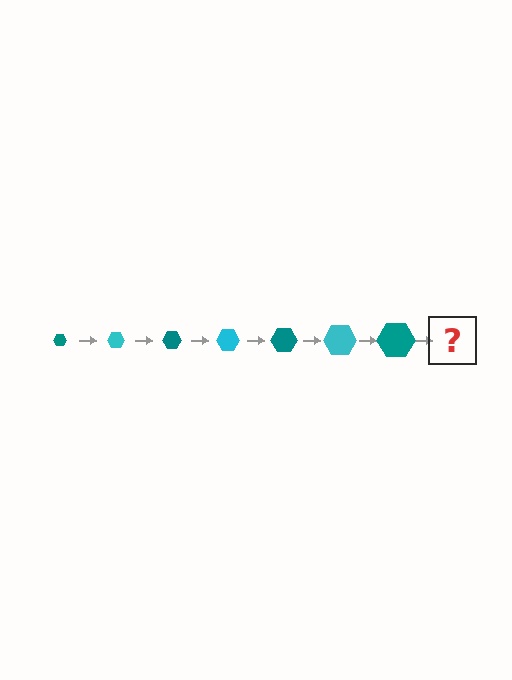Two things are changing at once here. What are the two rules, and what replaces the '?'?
The two rules are that the hexagon grows larger each step and the color cycles through teal and cyan. The '?' should be a cyan hexagon, larger than the previous one.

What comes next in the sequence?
The next element should be a cyan hexagon, larger than the previous one.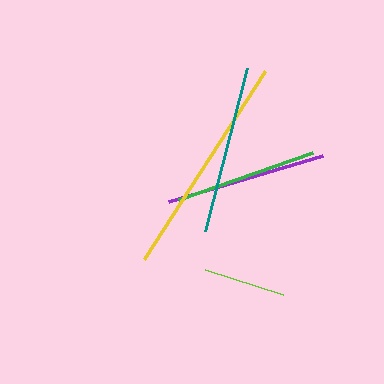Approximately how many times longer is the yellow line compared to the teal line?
The yellow line is approximately 1.3 times the length of the teal line.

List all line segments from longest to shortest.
From longest to shortest: yellow, teal, purple, green, lime.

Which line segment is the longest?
The yellow line is the longest at approximately 224 pixels.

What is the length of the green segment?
The green segment is approximately 142 pixels long.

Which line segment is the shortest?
The lime line is the shortest at approximately 82 pixels.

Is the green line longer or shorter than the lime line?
The green line is longer than the lime line.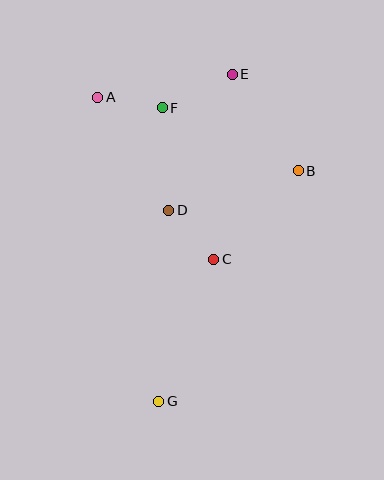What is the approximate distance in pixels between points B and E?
The distance between B and E is approximately 117 pixels.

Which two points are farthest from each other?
Points E and G are farthest from each other.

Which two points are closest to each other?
Points A and F are closest to each other.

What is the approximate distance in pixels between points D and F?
The distance between D and F is approximately 103 pixels.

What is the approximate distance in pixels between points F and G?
The distance between F and G is approximately 294 pixels.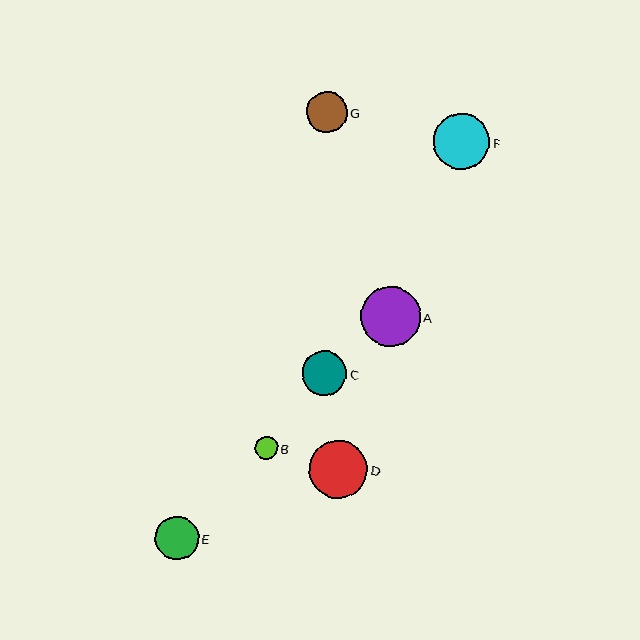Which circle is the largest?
Circle A is the largest with a size of approximately 59 pixels.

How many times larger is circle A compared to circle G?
Circle A is approximately 1.5 times the size of circle G.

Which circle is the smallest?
Circle B is the smallest with a size of approximately 22 pixels.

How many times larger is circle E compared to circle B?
Circle E is approximately 2.0 times the size of circle B.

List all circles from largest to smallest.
From largest to smallest: A, D, F, C, E, G, B.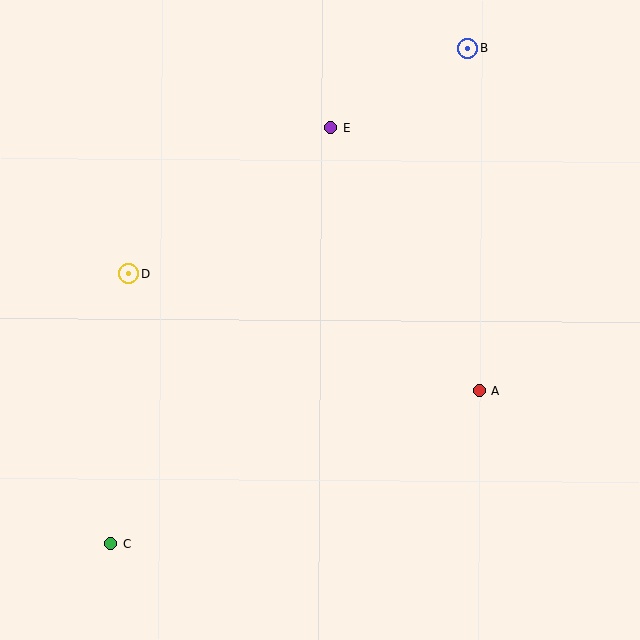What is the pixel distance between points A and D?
The distance between A and D is 369 pixels.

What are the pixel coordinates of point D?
Point D is at (129, 274).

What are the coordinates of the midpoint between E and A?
The midpoint between E and A is at (405, 259).